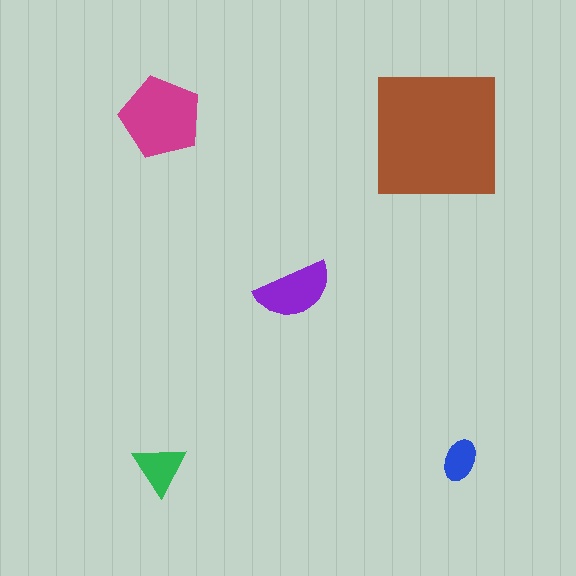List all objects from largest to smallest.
The brown square, the magenta pentagon, the purple semicircle, the green triangle, the blue ellipse.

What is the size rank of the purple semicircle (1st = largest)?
3rd.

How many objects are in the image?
There are 5 objects in the image.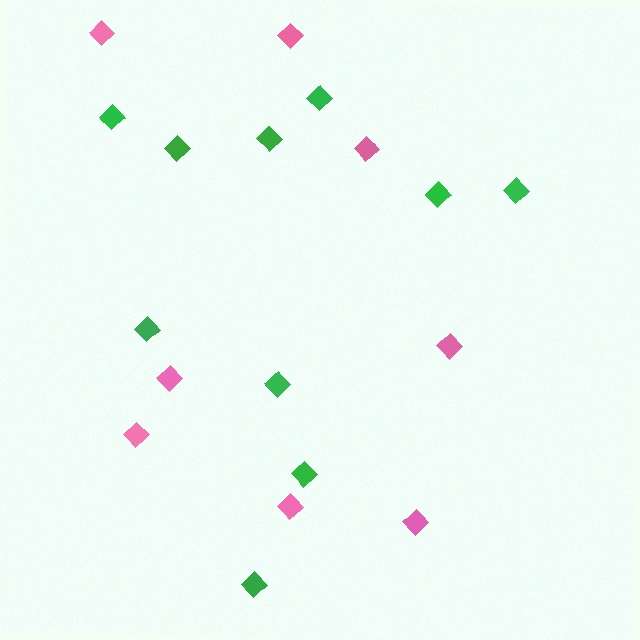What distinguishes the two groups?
There are 2 groups: one group of pink diamonds (8) and one group of green diamonds (10).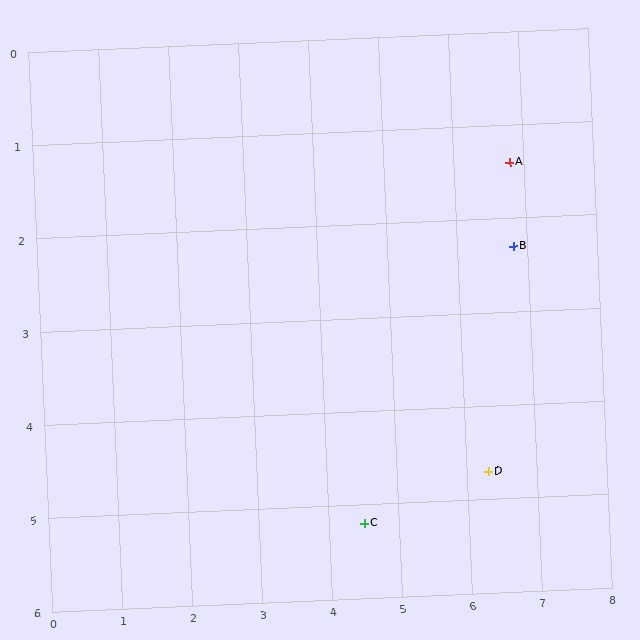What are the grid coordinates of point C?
Point C is at approximately (4.5, 5.2).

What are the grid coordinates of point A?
Point A is at approximately (6.8, 1.4).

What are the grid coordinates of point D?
Point D is at approximately (6.3, 4.7).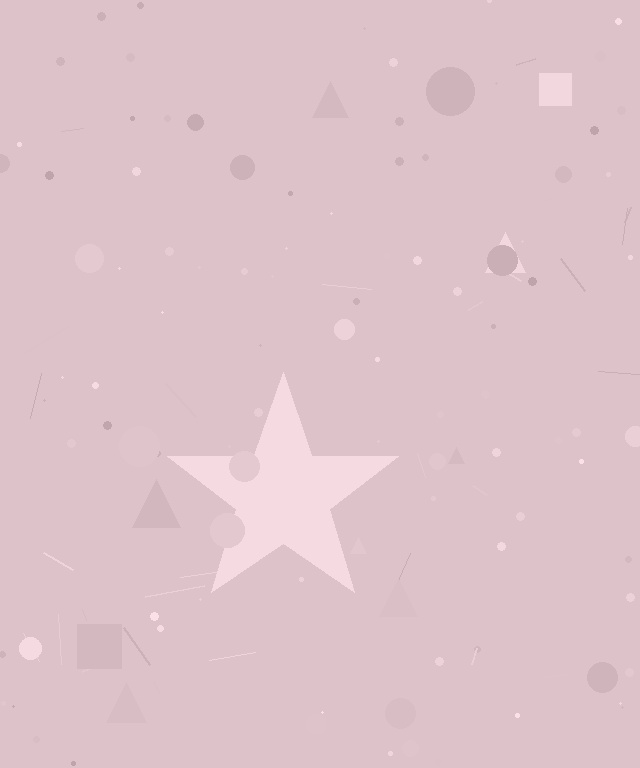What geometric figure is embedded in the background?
A star is embedded in the background.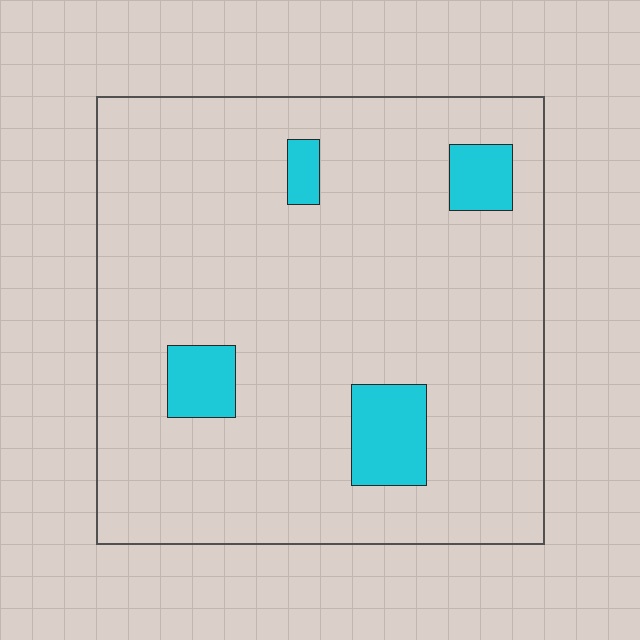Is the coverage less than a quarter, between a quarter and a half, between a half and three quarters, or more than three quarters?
Less than a quarter.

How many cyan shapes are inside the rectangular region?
4.